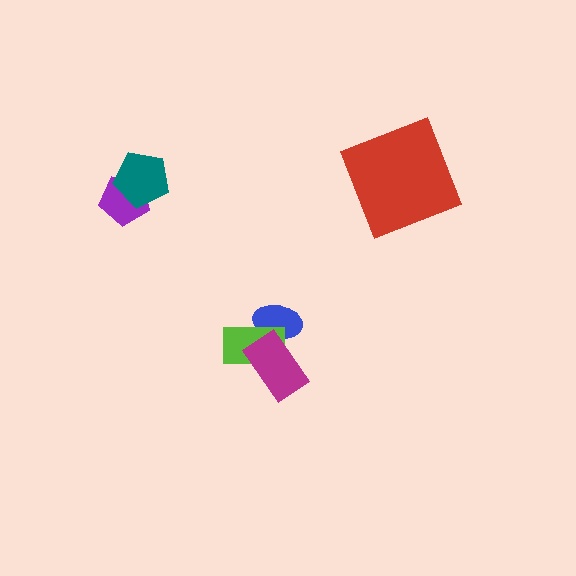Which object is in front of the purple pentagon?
The teal pentagon is in front of the purple pentagon.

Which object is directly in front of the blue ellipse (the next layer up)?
The lime rectangle is directly in front of the blue ellipse.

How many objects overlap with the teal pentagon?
1 object overlaps with the teal pentagon.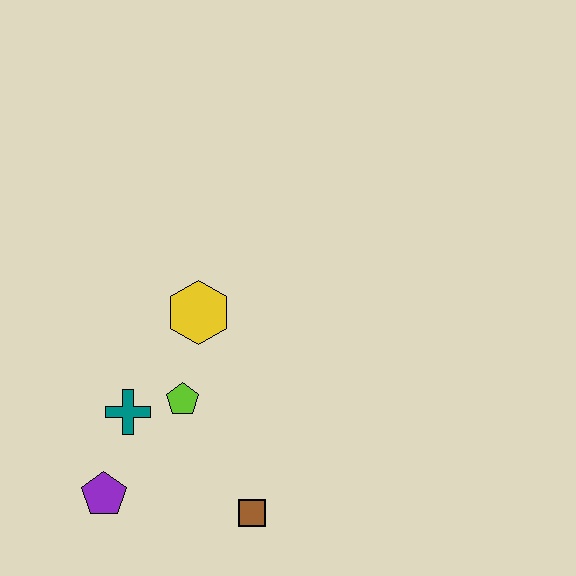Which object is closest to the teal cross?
The lime pentagon is closest to the teal cross.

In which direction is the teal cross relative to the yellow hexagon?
The teal cross is below the yellow hexagon.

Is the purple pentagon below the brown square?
No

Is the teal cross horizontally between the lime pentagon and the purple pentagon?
Yes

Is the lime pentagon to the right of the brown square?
No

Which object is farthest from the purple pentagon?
The yellow hexagon is farthest from the purple pentagon.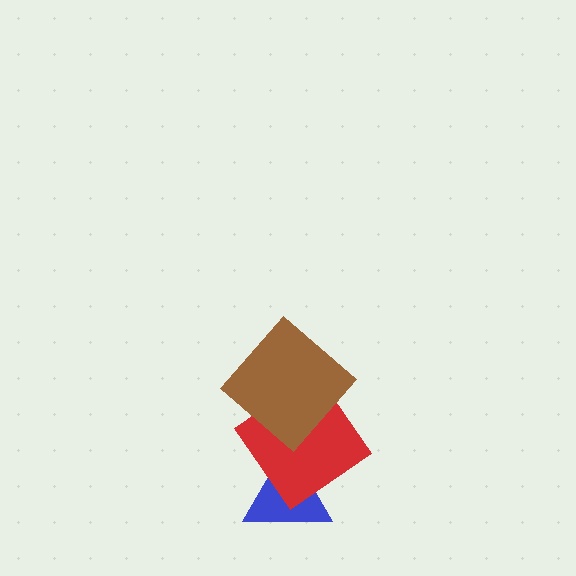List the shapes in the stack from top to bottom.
From top to bottom: the brown diamond, the red diamond, the blue triangle.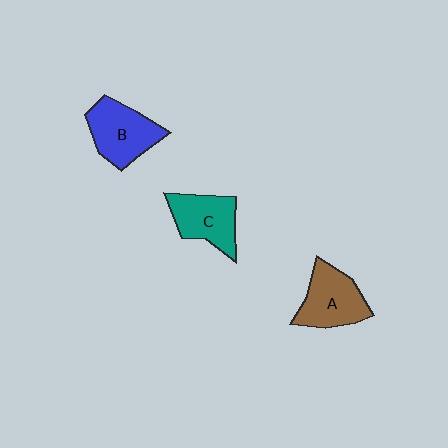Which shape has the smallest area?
Shape C (teal).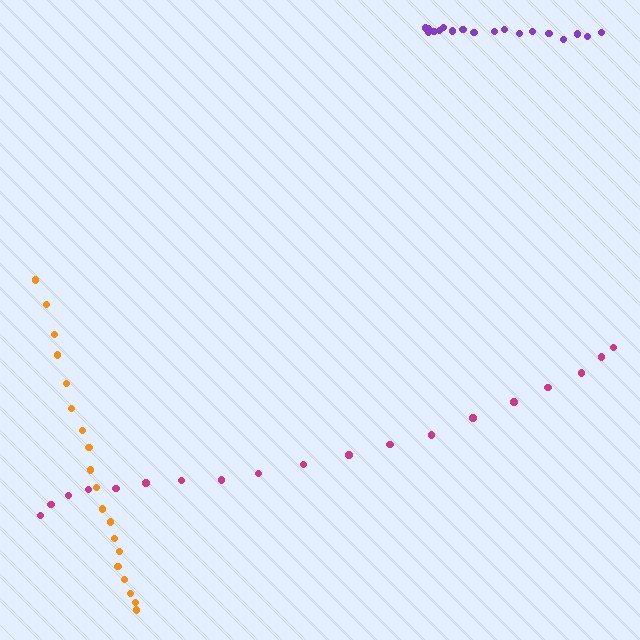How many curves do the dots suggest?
There are 3 distinct paths.